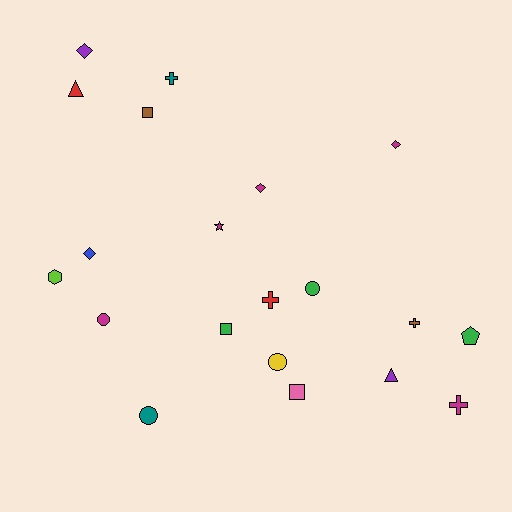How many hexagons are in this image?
There is 1 hexagon.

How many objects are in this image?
There are 20 objects.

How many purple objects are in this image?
There are 2 purple objects.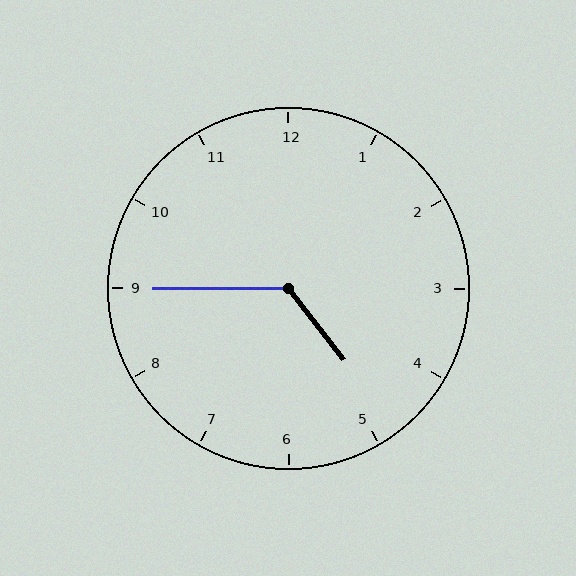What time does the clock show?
4:45.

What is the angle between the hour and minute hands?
Approximately 128 degrees.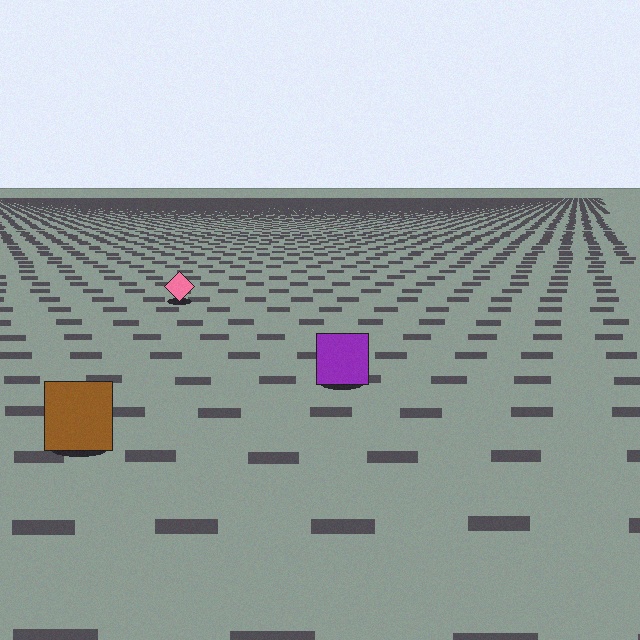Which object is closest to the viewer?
The brown square is closest. The texture marks near it are larger and more spread out.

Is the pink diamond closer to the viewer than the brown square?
No. The brown square is closer — you can tell from the texture gradient: the ground texture is coarser near it.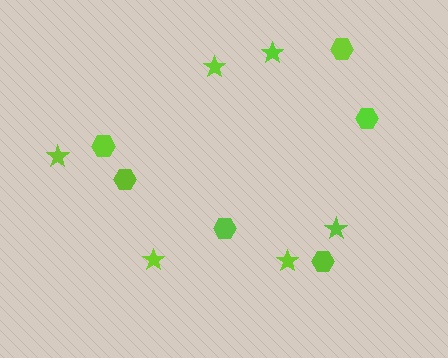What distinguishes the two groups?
There are 2 groups: one group of stars (6) and one group of hexagons (6).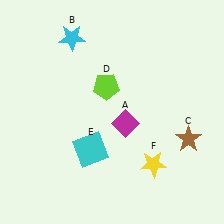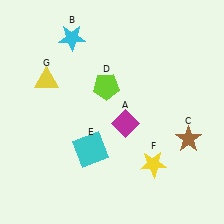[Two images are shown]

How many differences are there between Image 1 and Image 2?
There is 1 difference between the two images.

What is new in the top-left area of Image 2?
A yellow triangle (G) was added in the top-left area of Image 2.